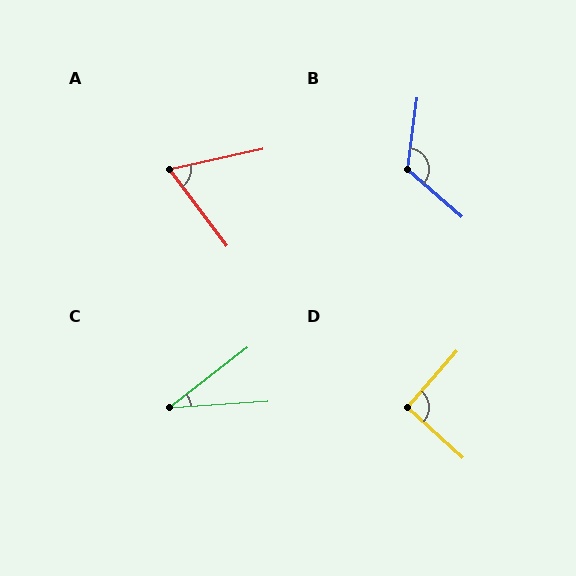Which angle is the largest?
B, at approximately 123 degrees.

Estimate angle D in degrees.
Approximately 91 degrees.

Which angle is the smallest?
C, at approximately 34 degrees.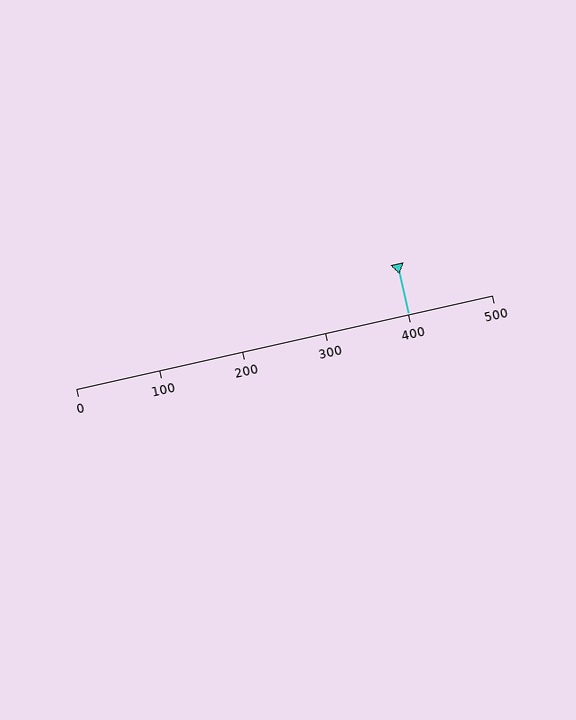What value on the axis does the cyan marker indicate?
The marker indicates approximately 400.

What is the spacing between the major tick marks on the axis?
The major ticks are spaced 100 apart.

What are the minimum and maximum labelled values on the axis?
The axis runs from 0 to 500.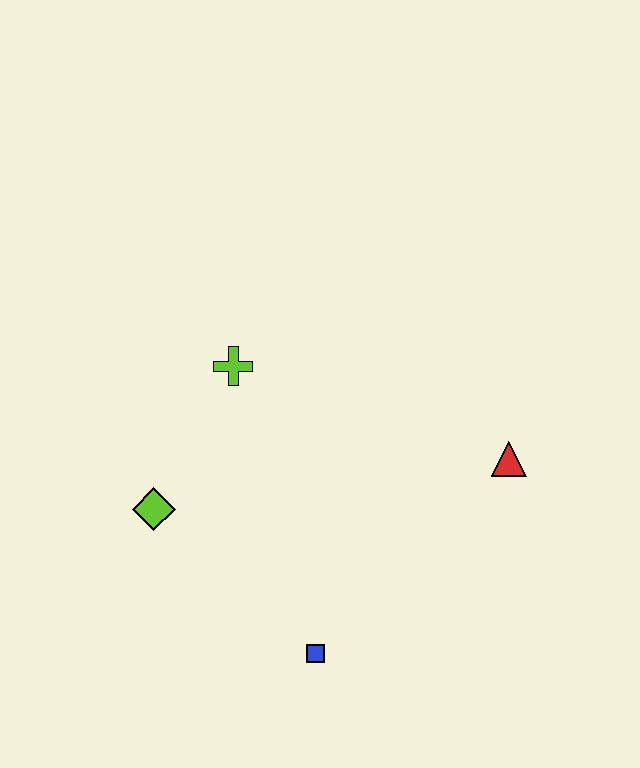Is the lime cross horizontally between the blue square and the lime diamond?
Yes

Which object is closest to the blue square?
The lime diamond is closest to the blue square.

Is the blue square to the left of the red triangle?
Yes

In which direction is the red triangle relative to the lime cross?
The red triangle is to the right of the lime cross.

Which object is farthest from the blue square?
The lime cross is farthest from the blue square.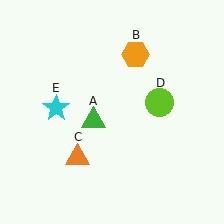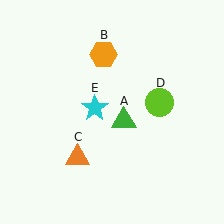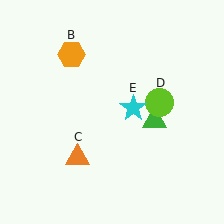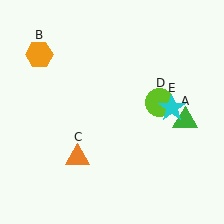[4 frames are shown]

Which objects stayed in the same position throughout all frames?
Orange triangle (object C) and lime circle (object D) remained stationary.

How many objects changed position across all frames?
3 objects changed position: green triangle (object A), orange hexagon (object B), cyan star (object E).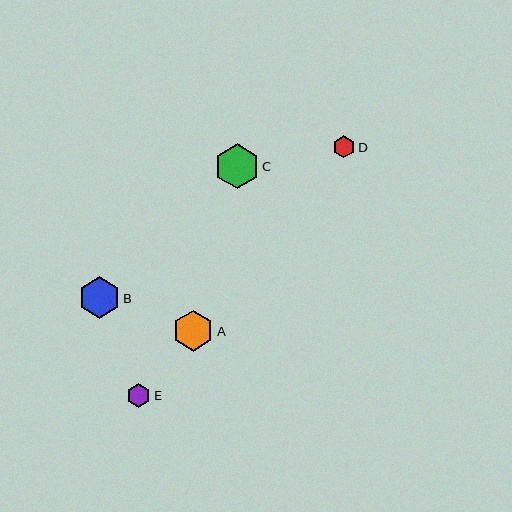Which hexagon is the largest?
Hexagon C is the largest with a size of approximately 45 pixels.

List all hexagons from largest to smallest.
From largest to smallest: C, B, A, E, D.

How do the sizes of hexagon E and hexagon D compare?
Hexagon E and hexagon D are approximately the same size.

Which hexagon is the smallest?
Hexagon D is the smallest with a size of approximately 22 pixels.